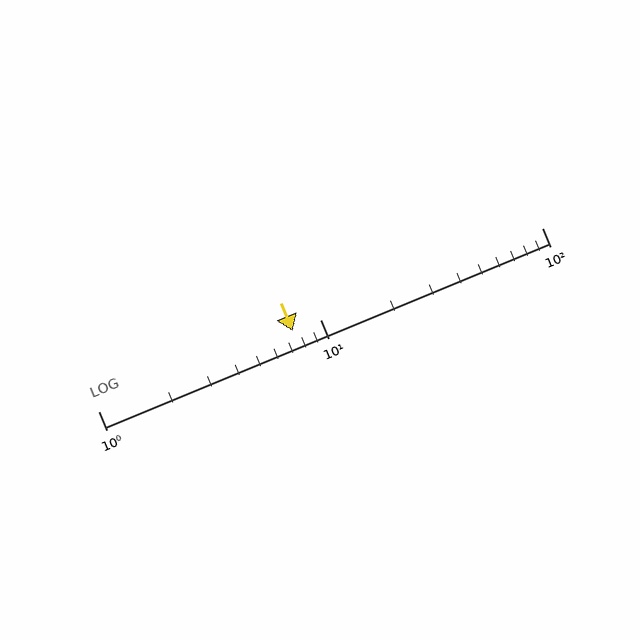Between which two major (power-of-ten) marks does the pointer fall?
The pointer is between 1 and 10.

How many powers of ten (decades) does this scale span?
The scale spans 2 decades, from 1 to 100.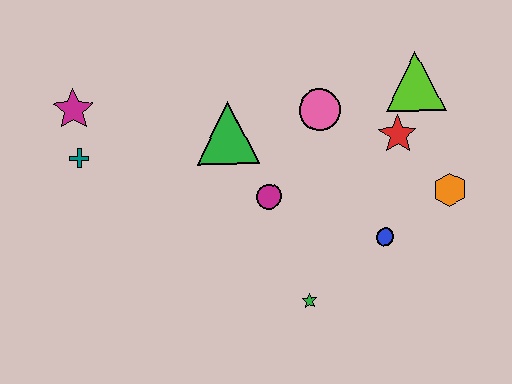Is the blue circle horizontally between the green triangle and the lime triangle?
Yes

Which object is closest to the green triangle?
The magenta circle is closest to the green triangle.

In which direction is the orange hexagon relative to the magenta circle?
The orange hexagon is to the right of the magenta circle.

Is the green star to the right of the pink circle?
No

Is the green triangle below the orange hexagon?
No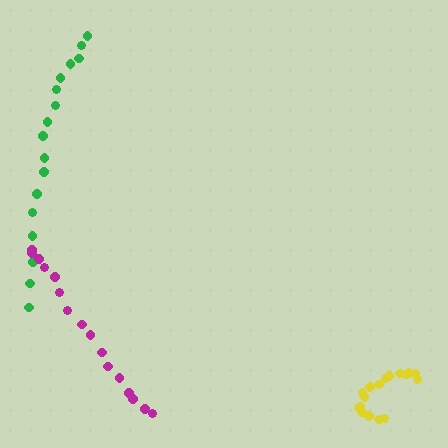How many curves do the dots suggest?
There are 3 distinct paths.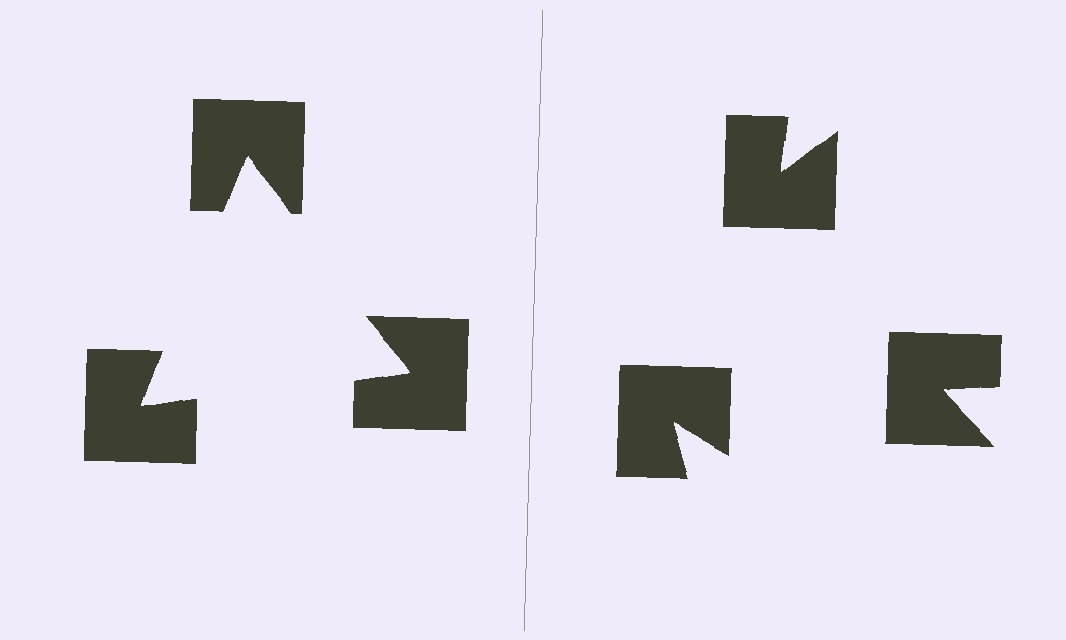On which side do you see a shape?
An illusory triangle appears on the left side. On the right side the wedge cuts are rotated, so no coherent shape forms.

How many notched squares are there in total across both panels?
6 — 3 on each side.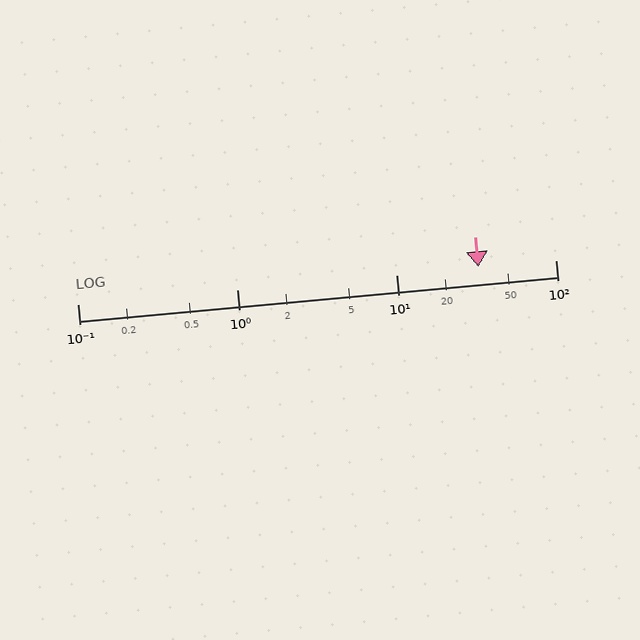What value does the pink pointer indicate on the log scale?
The pointer indicates approximately 33.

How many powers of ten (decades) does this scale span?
The scale spans 3 decades, from 0.1 to 100.